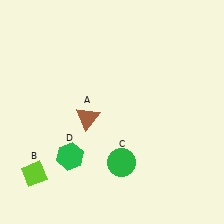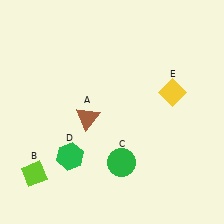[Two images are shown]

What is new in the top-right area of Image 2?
A yellow diamond (E) was added in the top-right area of Image 2.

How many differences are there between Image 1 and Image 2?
There is 1 difference between the two images.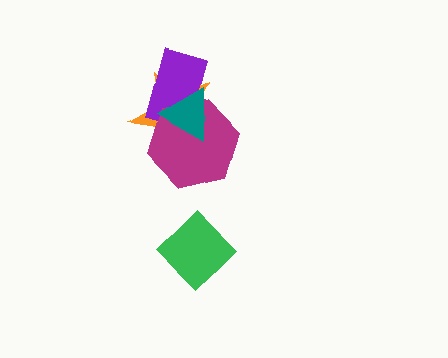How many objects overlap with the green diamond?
0 objects overlap with the green diamond.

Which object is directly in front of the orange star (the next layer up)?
The purple rectangle is directly in front of the orange star.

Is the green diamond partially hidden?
No, no other shape covers it.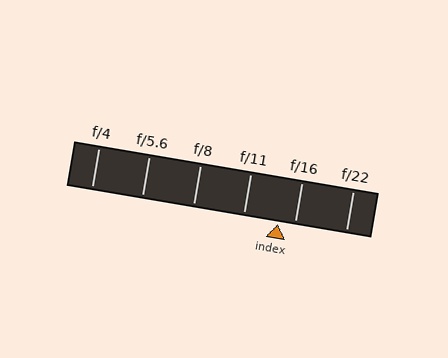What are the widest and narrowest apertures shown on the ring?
The widest aperture shown is f/4 and the narrowest is f/22.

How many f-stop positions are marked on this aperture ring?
There are 6 f-stop positions marked.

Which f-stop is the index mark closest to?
The index mark is closest to f/16.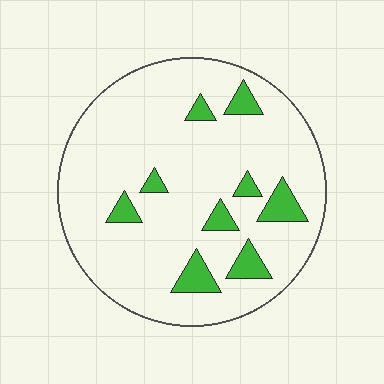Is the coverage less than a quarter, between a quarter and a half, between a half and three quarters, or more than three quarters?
Less than a quarter.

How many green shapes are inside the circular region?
9.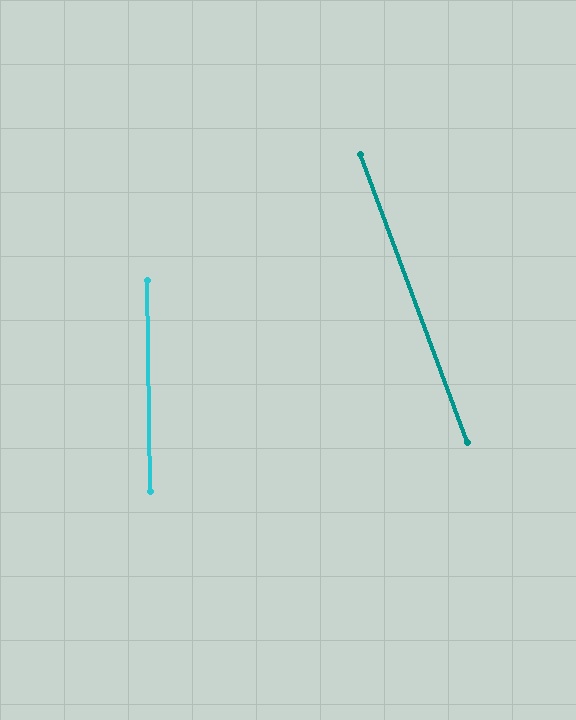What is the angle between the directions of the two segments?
Approximately 19 degrees.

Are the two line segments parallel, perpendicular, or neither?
Neither parallel nor perpendicular — they differ by about 19°.